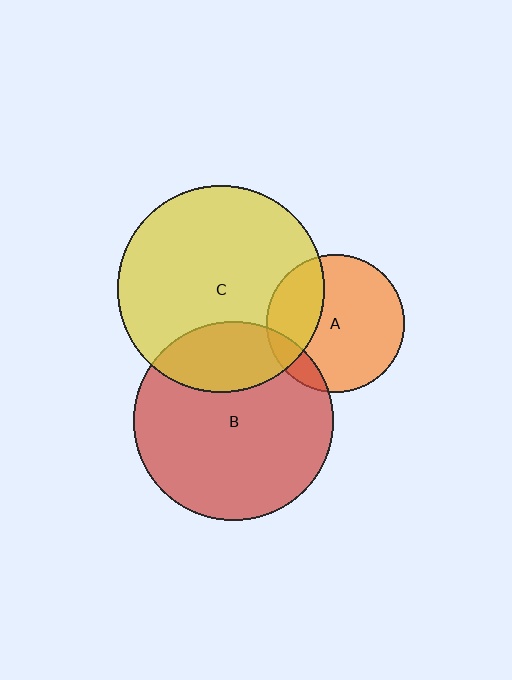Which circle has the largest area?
Circle C (yellow).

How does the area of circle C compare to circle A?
Approximately 2.3 times.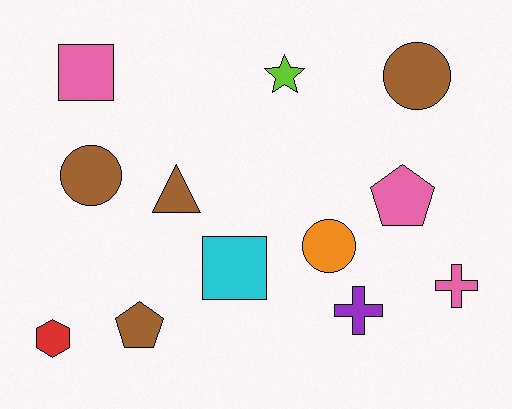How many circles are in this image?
There are 3 circles.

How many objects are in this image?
There are 12 objects.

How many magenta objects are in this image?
There are no magenta objects.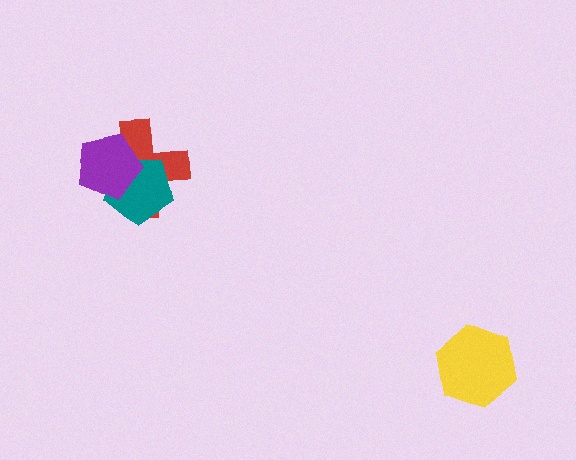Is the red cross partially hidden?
Yes, it is partially covered by another shape.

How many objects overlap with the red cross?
2 objects overlap with the red cross.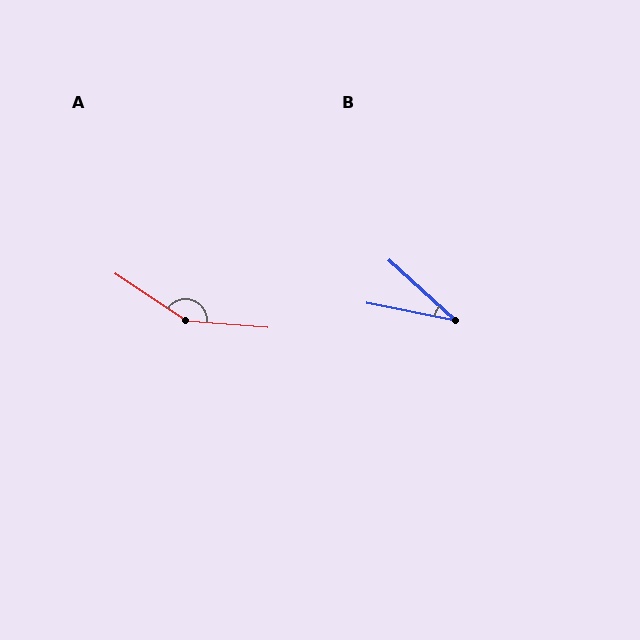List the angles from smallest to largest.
B (31°), A (151°).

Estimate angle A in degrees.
Approximately 151 degrees.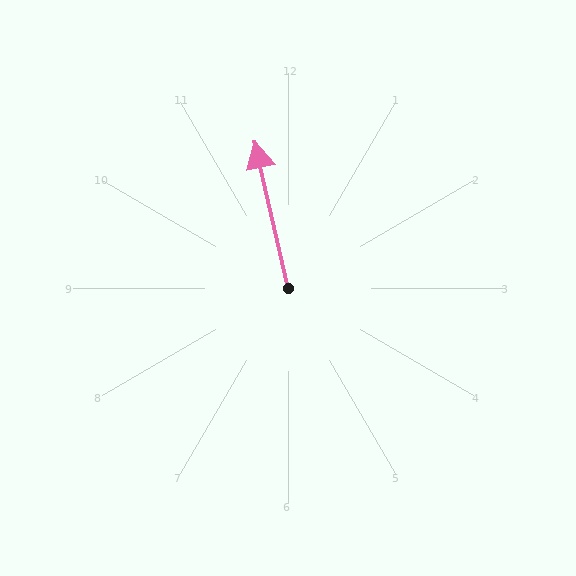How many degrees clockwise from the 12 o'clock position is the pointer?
Approximately 347 degrees.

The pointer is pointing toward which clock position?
Roughly 12 o'clock.